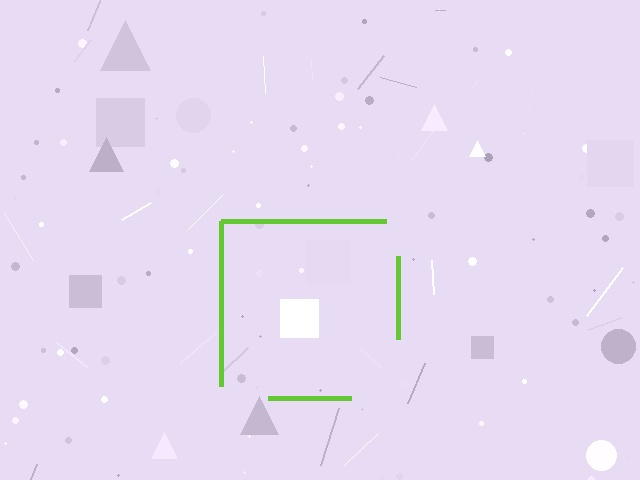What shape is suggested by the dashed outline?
The dashed outline suggests a square.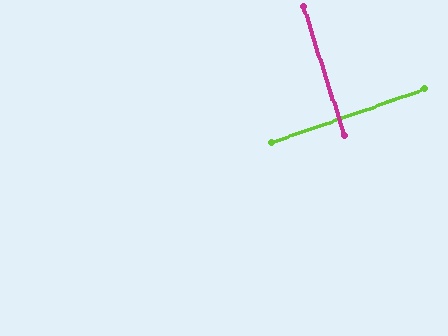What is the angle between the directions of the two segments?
Approximately 89 degrees.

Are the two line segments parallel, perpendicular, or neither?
Perpendicular — they meet at approximately 89°.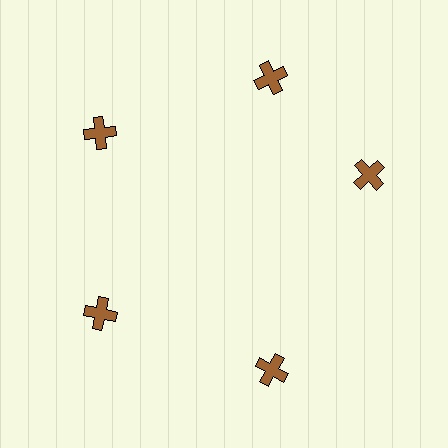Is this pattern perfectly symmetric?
No. The 5 brown crosses are arranged in a ring, but one element near the 3 o'clock position is rotated out of alignment along the ring, breaking the 5-fold rotational symmetry.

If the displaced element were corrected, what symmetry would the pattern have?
It would have 5-fold rotational symmetry — the pattern would map onto itself every 72 degrees.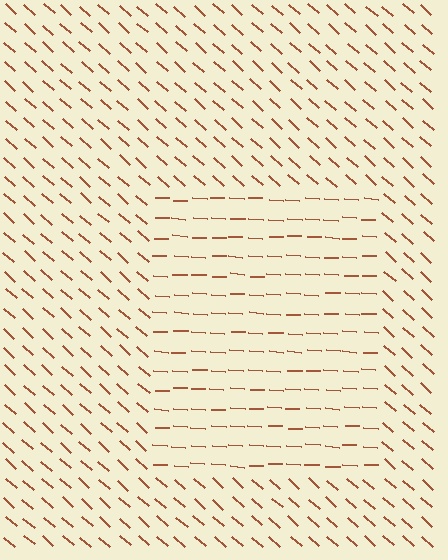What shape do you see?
I see a rectangle.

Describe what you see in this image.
The image is filled with small brown line segments. A rectangle region in the image has lines oriented differently from the surrounding lines, creating a visible texture boundary.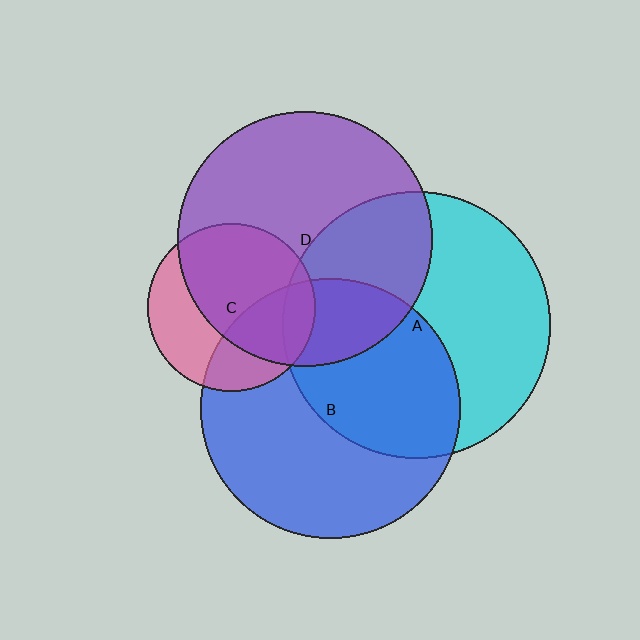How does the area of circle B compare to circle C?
Approximately 2.4 times.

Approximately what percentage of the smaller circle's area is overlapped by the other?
Approximately 35%.